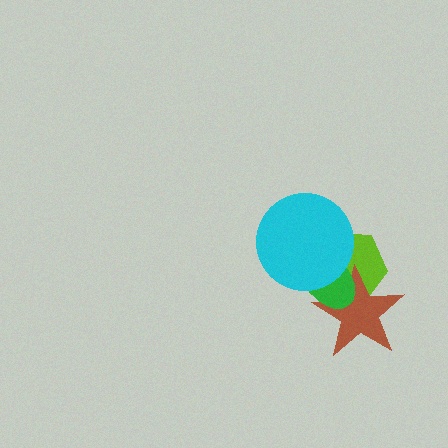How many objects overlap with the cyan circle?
2 objects overlap with the cyan circle.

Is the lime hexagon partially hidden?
Yes, it is partially covered by another shape.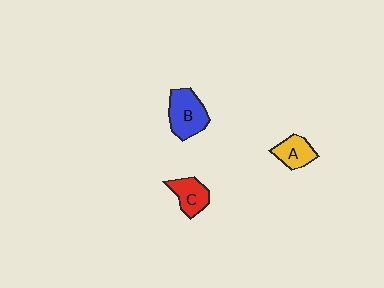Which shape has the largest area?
Shape B (blue).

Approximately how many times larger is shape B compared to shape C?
Approximately 1.4 times.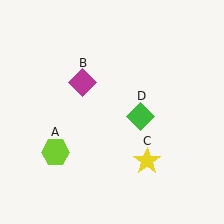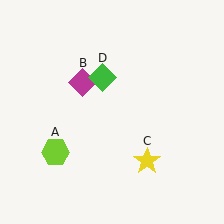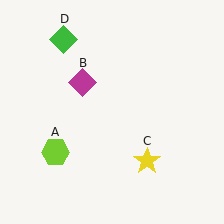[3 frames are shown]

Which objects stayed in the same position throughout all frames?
Lime hexagon (object A) and magenta diamond (object B) and yellow star (object C) remained stationary.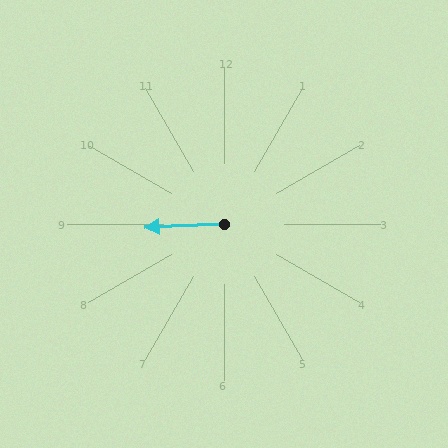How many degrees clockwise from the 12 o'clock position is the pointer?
Approximately 268 degrees.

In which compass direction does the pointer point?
West.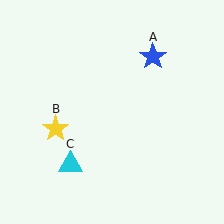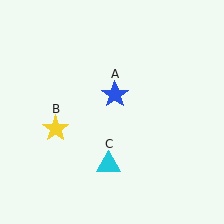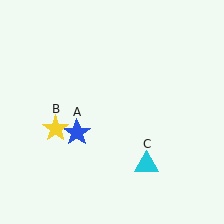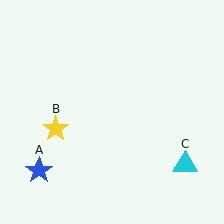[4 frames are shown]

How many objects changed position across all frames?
2 objects changed position: blue star (object A), cyan triangle (object C).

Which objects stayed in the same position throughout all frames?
Yellow star (object B) remained stationary.